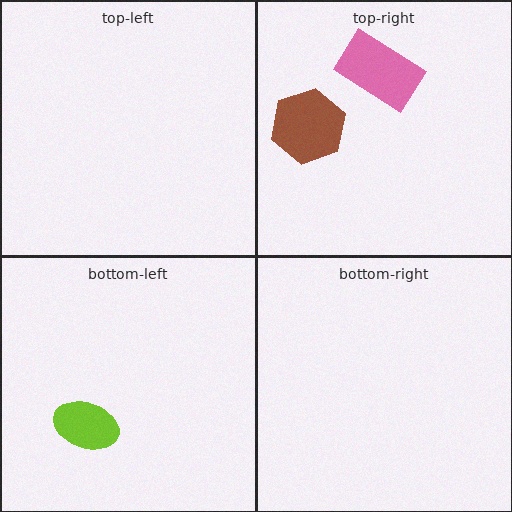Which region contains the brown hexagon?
The top-right region.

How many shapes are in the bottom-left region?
1.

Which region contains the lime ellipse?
The bottom-left region.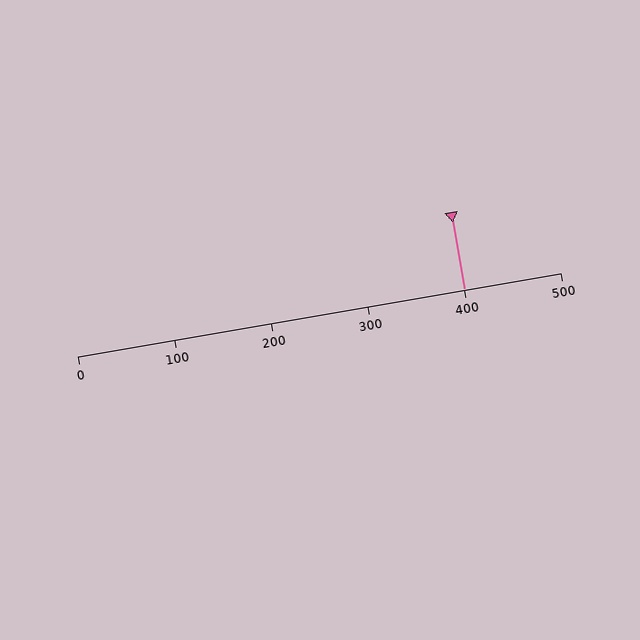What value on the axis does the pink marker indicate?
The marker indicates approximately 400.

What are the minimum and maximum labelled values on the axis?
The axis runs from 0 to 500.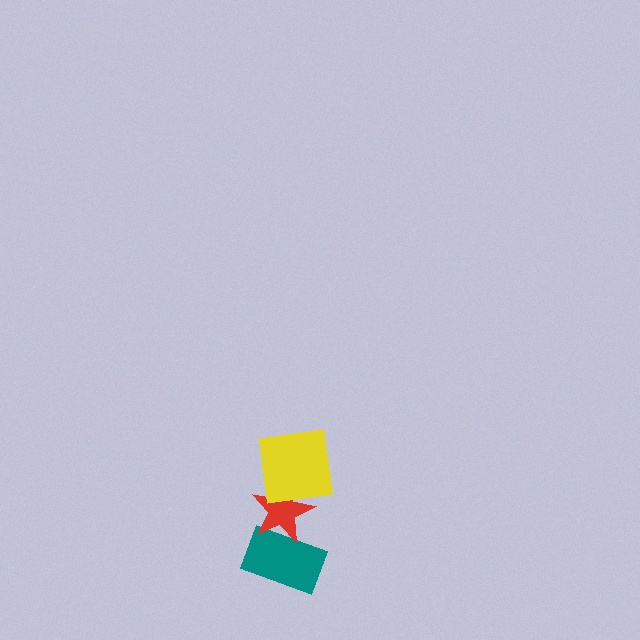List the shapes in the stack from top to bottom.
From top to bottom: the yellow square, the red star, the teal rectangle.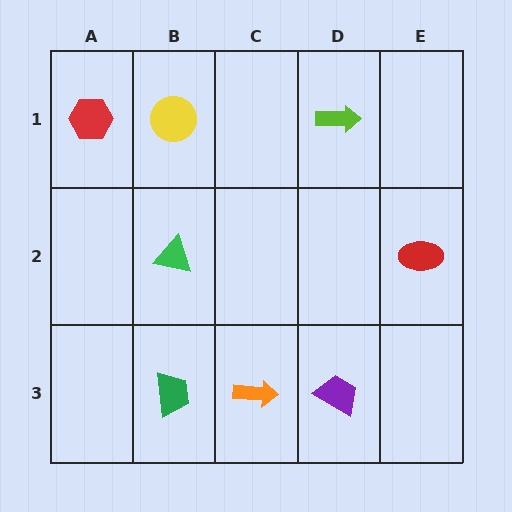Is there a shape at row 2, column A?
No, that cell is empty.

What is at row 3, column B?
A green trapezoid.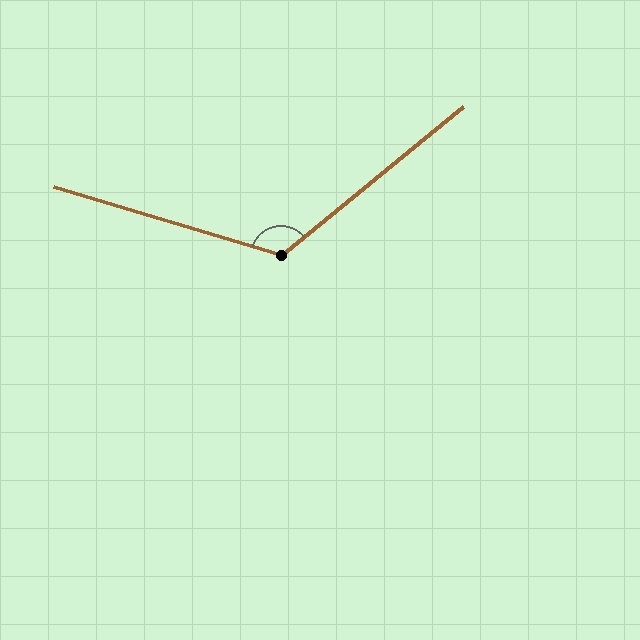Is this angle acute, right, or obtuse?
It is obtuse.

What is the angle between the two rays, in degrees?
Approximately 124 degrees.